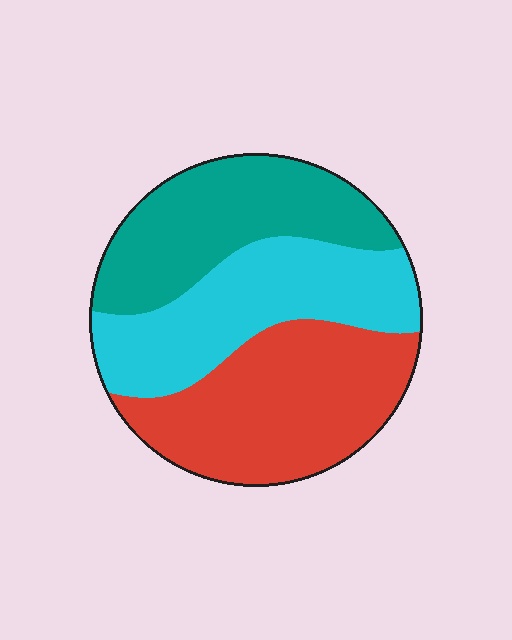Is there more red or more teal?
Red.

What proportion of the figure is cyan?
Cyan takes up about one third (1/3) of the figure.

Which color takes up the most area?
Red, at roughly 40%.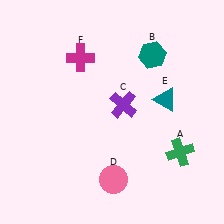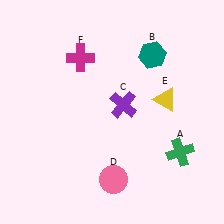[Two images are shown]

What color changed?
The triangle (E) changed from teal in Image 1 to yellow in Image 2.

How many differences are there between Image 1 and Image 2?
There is 1 difference between the two images.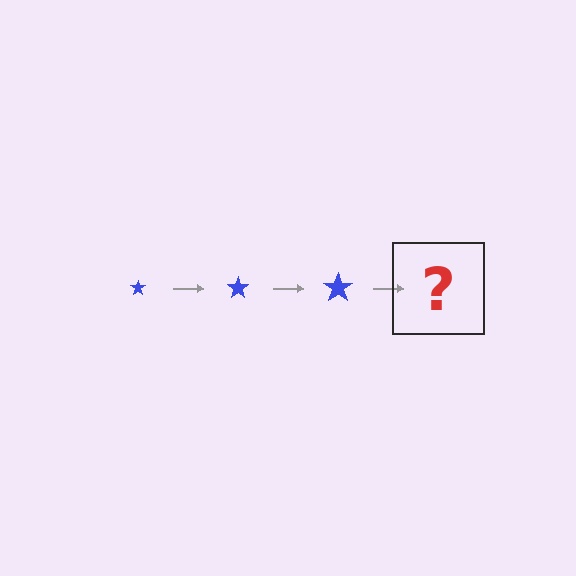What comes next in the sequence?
The next element should be a blue star, larger than the previous one.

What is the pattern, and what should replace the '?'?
The pattern is that the star gets progressively larger each step. The '?' should be a blue star, larger than the previous one.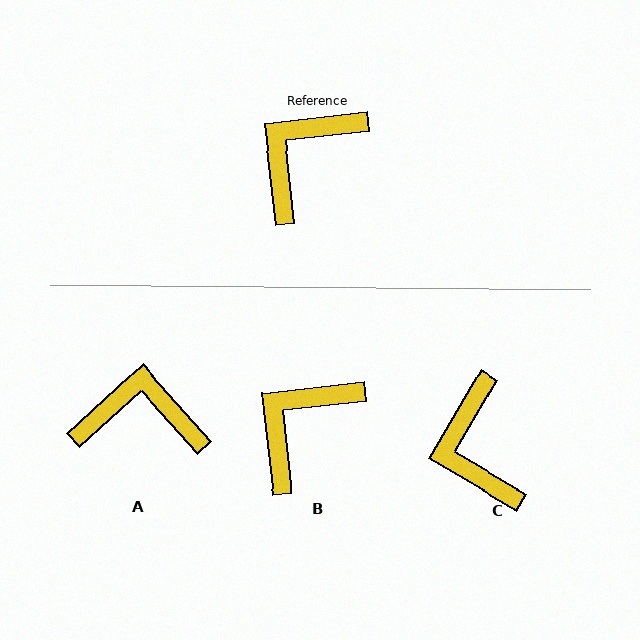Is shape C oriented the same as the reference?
No, it is off by about 54 degrees.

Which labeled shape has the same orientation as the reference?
B.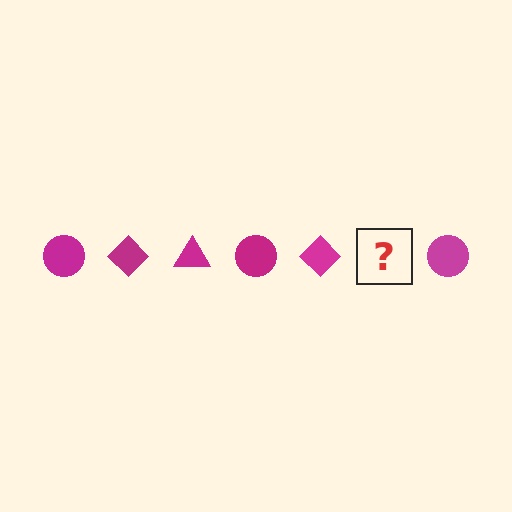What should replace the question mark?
The question mark should be replaced with a magenta triangle.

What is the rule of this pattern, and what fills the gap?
The rule is that the pattern cycles through circle, diamond, triangle shapes in magenta. The gap should be filled with a magenta triangle.